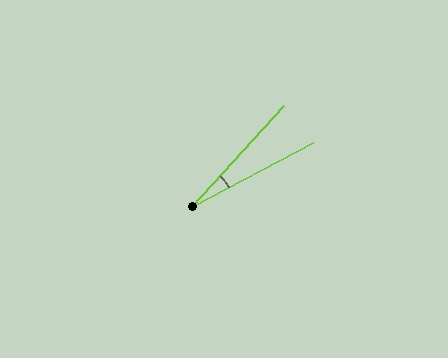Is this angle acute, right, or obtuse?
It is acute.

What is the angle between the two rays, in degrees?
Approximately 20 degrees.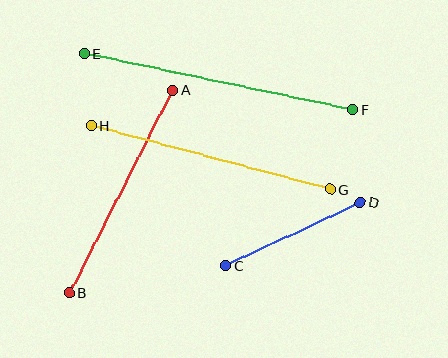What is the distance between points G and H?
The distance is approximately 247 pixels.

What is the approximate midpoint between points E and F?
The midpoint is at approximately (218, 82) pixels.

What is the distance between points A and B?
The distance is approximately 227 pixels.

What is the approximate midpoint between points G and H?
The midpoint is at approximately (211, 158) pixels.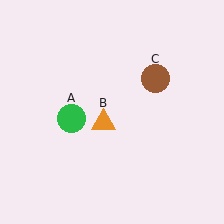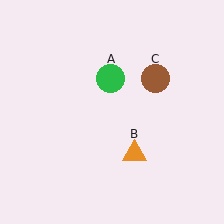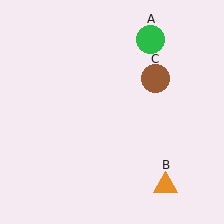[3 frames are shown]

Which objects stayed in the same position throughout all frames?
Brown circle (object C) remained stationary.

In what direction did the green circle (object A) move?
The green circle (object A) moved up and to the right.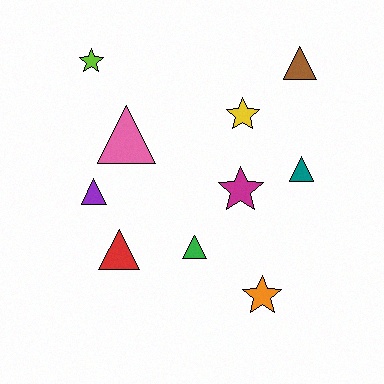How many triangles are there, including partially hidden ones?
There are 6 triangles.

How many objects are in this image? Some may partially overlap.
There are 10 objects.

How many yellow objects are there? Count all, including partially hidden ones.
There is 1 yellow object.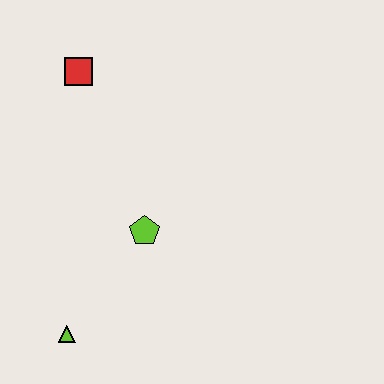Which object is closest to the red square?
The lime pentagon is closest to the red square.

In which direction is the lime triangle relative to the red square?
The lime triangle is below the red square.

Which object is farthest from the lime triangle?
The red square is farthest from the lime triangle.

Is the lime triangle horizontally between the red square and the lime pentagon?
No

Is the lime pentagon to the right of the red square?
Yes